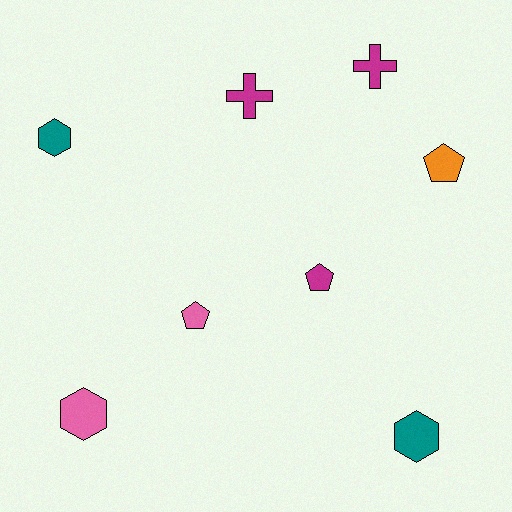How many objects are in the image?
There are 8 objects.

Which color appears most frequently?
Magenta, with 3 objects.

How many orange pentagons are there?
There is 1 orange pentagon.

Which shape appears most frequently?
Hexagon, with 3 objects.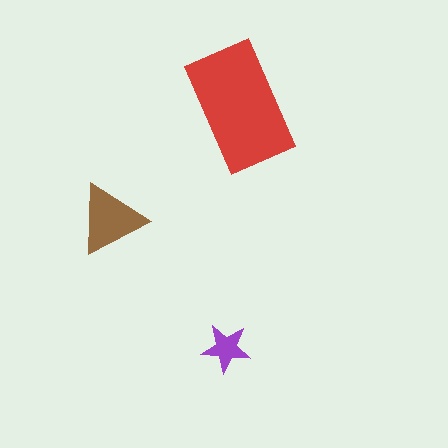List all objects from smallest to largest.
The purple star, the brown triangle, the red rectangle.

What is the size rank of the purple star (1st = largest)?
3rd.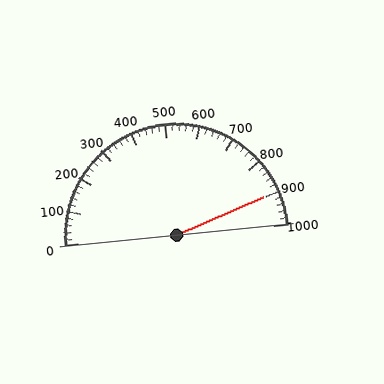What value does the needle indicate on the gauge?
The needle indicates approximately 900.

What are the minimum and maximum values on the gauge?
The gauge ranges from 0 to 1000.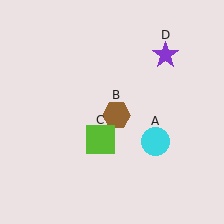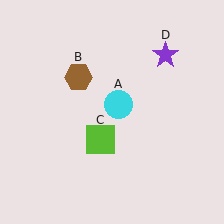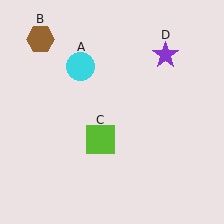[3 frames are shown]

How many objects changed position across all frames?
2 objects changed position: cyan circle (object A), brown hexagon (object B).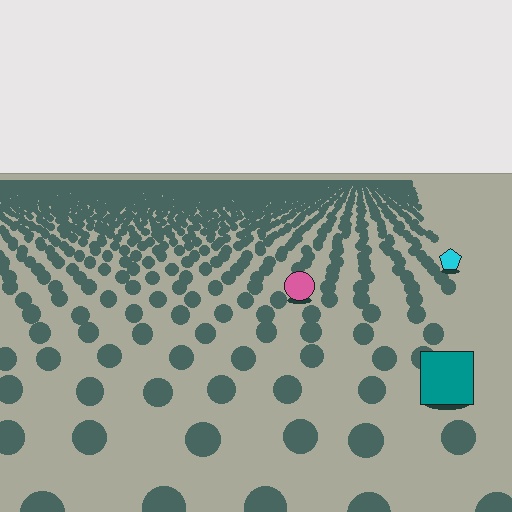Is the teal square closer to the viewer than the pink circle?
Yes. The teal square is closer — you can tell from the texture gradient: the ground texture is coarser near it.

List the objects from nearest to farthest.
From nearest to farthest: the teal square, the pink circle, the cyan pentagon.